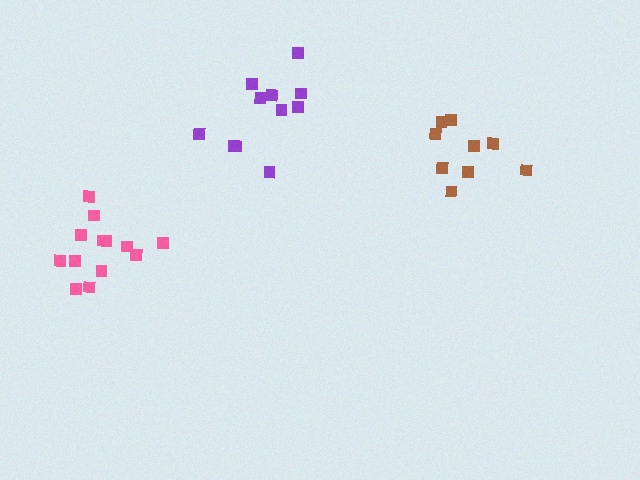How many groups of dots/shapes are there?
There are 3 groups.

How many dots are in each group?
Group 1: 11 dots, Group 2: 13 dots, Group 3: 9 dots (33 total).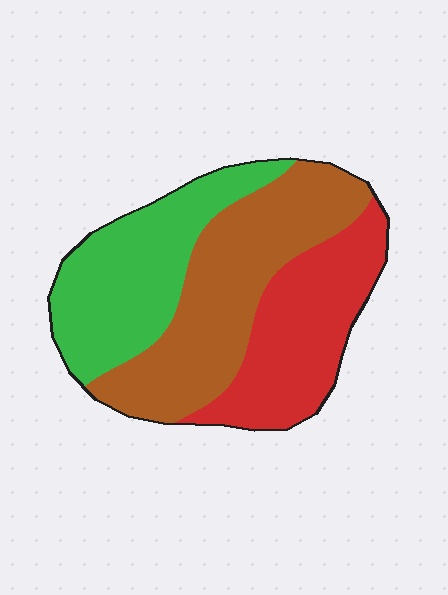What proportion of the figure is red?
Red takes up about one third (1/3) of the figure.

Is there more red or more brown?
Brown.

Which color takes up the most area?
Brown, at roughly 40%.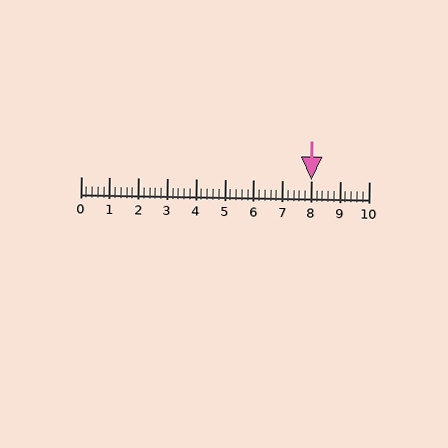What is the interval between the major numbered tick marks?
The major tick marks are spaced 1 units apart.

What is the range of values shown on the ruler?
The ruler shows values from 0 to 10.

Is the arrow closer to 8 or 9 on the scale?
The arrow is closer to 8.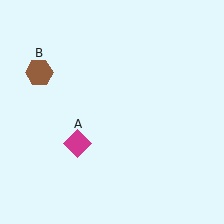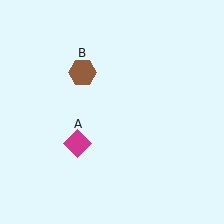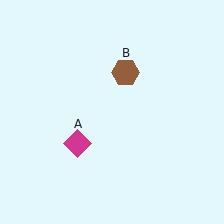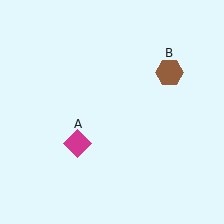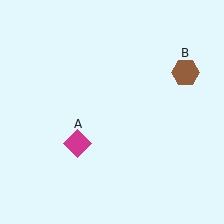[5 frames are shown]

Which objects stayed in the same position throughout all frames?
Magenta diamond (object A) remained stationary.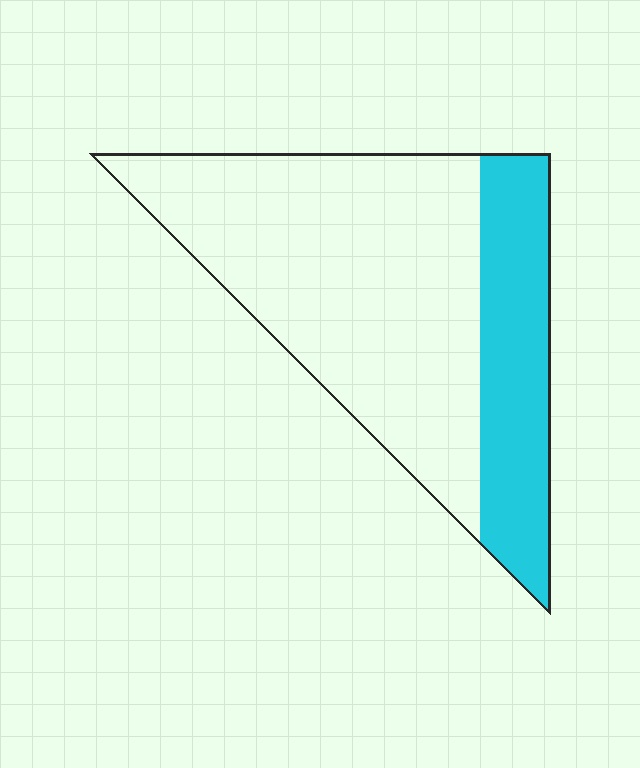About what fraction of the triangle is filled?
About one quarter (1/4).